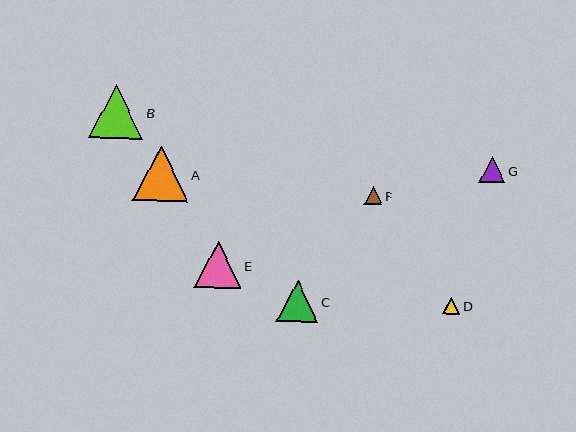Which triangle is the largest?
Triangle A is the largest with a size of approximately 55 pixels.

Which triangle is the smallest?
Triangle D is the smallest with a size of approximately 17 pixels.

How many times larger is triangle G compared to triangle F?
Triangle G is approximately 1.5 times the size of triangle F.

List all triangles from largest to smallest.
From largest to smallest: A, B, E, C, G, F, D.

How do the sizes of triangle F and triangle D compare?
Triangle F and triangle D are approximately the same size.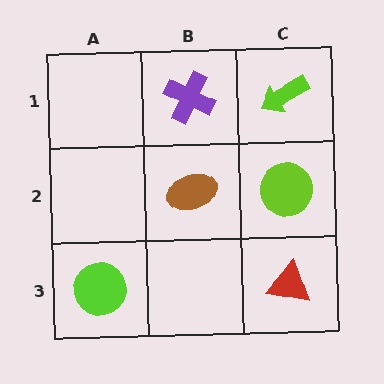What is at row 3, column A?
A lime circle.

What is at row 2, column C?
A lime circle.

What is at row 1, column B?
A purple cross.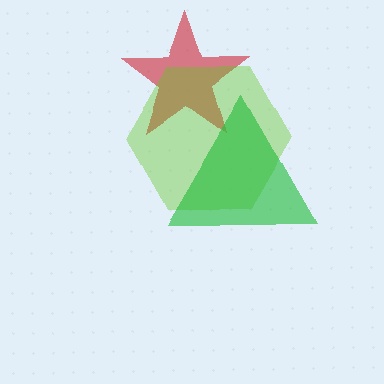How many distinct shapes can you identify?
There are 3 distinct shapes: a red star, a lime hexagon, a green triangle.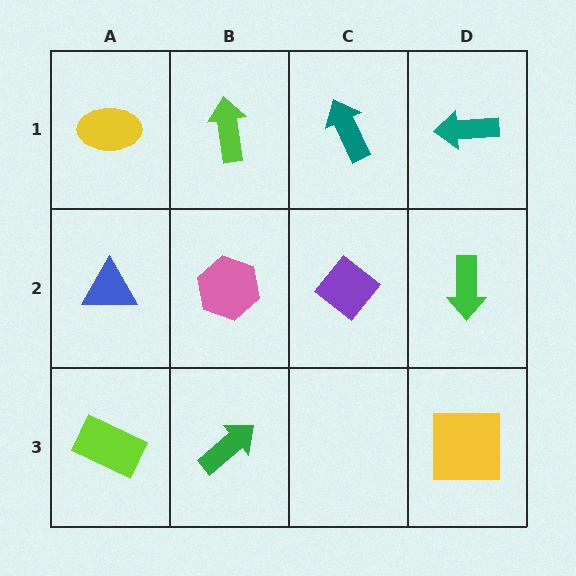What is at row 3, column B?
A green arrow.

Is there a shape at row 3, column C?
No, that cell is empty.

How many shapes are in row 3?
3 shapes.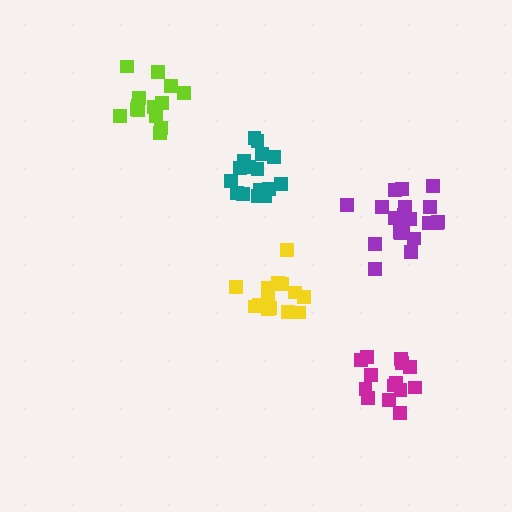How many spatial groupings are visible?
There are 5 spatial groupings.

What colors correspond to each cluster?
The clusters are colored: lime, purple, teal, yellow, magenta.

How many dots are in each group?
Group 1: 14 dots, Group 2: 20 dots, Group 3: 16 dots, Group 4: 14 dots, Group 5: 14 dots (78 total).